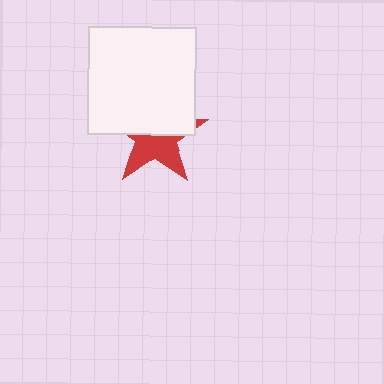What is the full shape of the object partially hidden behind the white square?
The partially hidden object is a red star.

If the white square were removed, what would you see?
You would see the complete red star.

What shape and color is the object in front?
The object in front is a white square.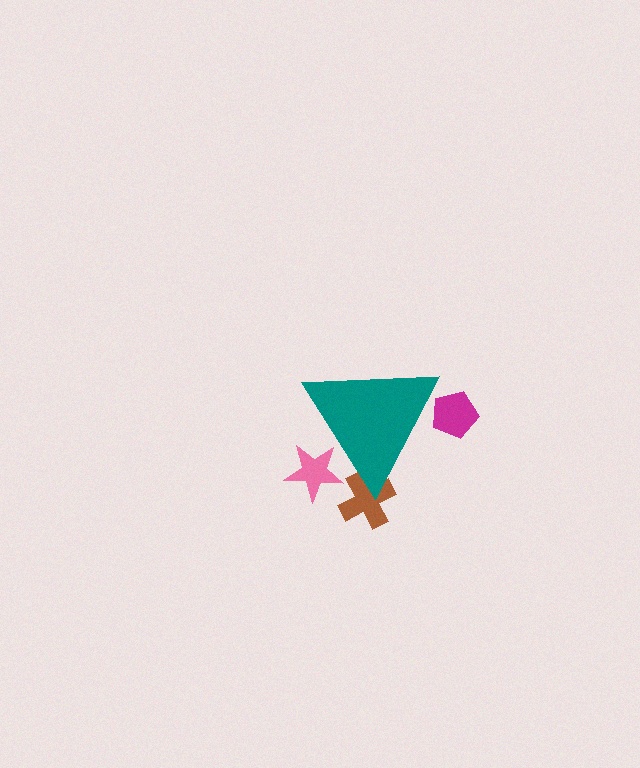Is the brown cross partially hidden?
Yes, the brown cross is partially hidden behind the teal triangle.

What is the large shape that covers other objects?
A teal triangle.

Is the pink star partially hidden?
Yes, the pink star is partially hidden behind the teal triangle.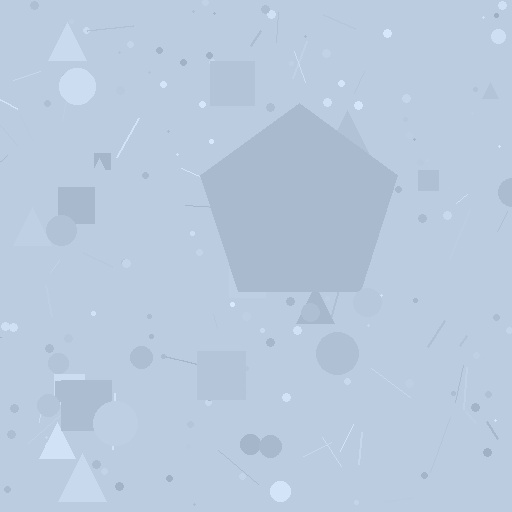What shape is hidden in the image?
A pentagon is hidden in the image.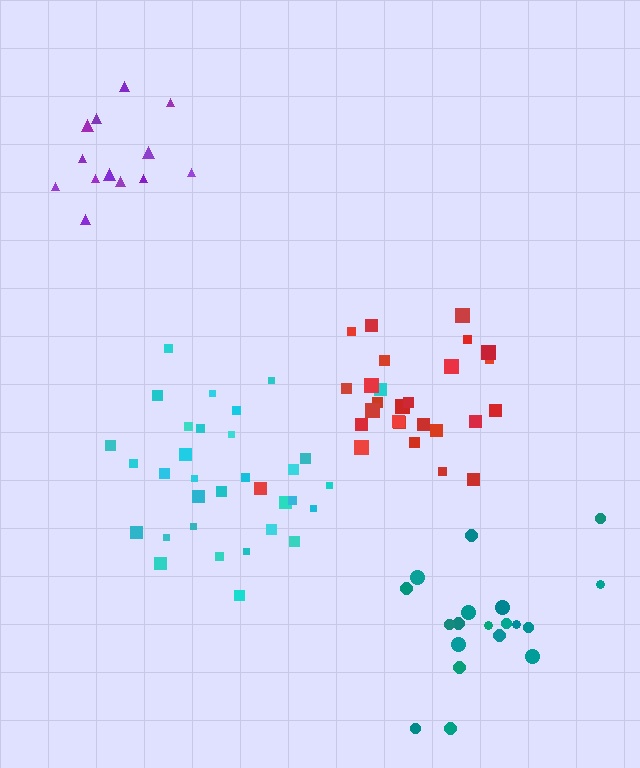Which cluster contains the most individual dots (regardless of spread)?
Cyan (32).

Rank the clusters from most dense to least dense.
cyan, red, purple, teal.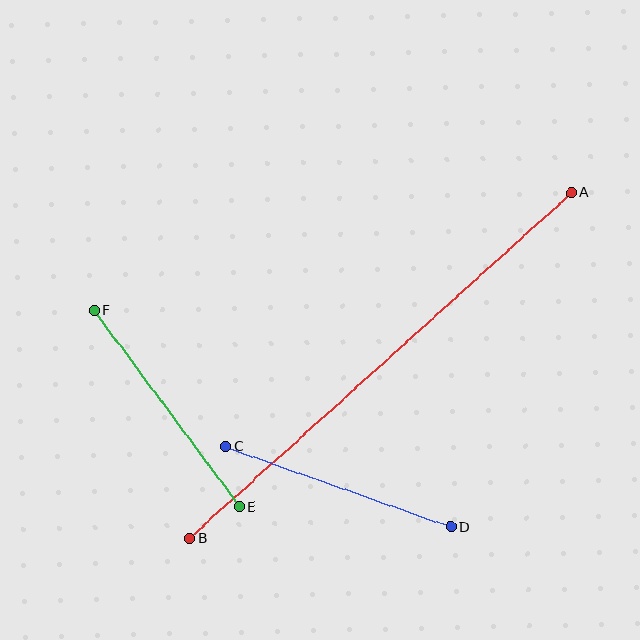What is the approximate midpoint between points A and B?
The midpoint is at approximately (380, 365) pixels.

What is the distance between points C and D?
The distance is approximately 239 pixels.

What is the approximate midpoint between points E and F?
The midpoint is at approximately (167, 408) pixels.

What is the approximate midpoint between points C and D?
The midpoint is at approximately (338, 487) pixels.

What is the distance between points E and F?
The distance is approximately 244 pixels.